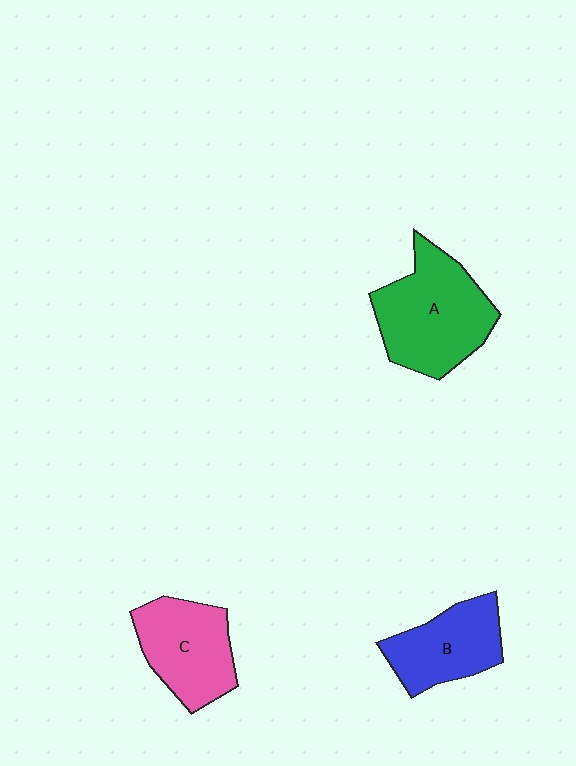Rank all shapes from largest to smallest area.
From largest to smallest: A (green), C (pink), B (blue).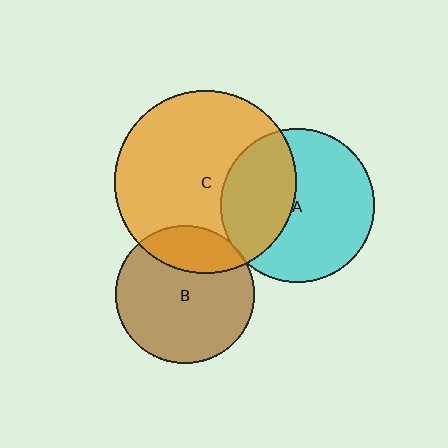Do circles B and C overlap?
Yes.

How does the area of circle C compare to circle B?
Approximately 1.7 times.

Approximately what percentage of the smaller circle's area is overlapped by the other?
Approximately 25%.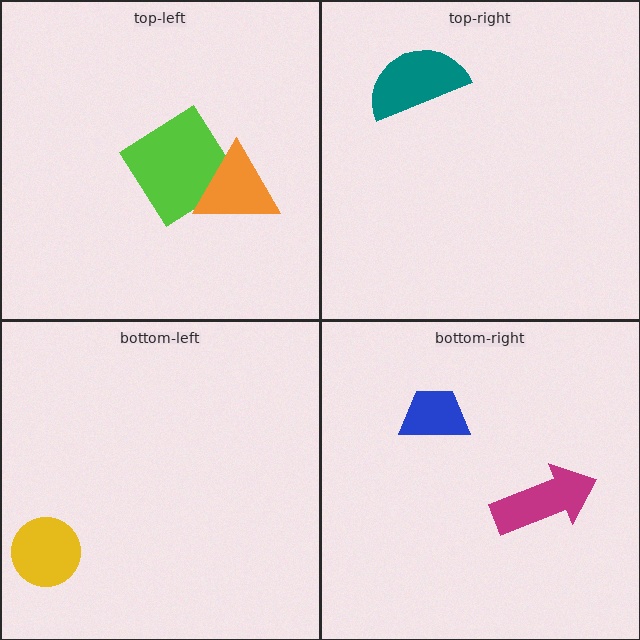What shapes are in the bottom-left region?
The yellow circle.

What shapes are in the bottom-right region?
The blue trapezoid, the magenta arrow.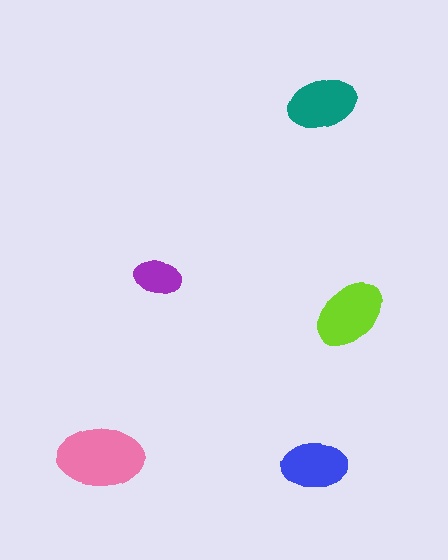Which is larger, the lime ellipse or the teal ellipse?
The lime one.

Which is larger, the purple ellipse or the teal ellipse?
The teal one.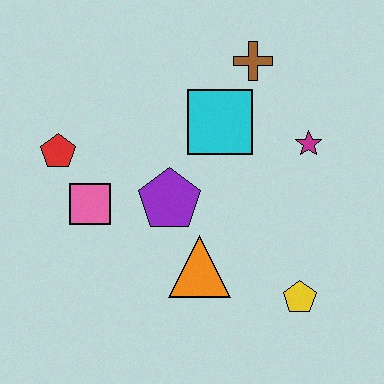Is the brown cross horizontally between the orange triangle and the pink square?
No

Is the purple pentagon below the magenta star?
Yes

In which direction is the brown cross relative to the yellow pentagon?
The brown cross is above the yellow pentagon.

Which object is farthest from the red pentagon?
The yellow pentagon is farthest from the red pentagon.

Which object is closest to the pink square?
The red pentagon is closest to the pink square.